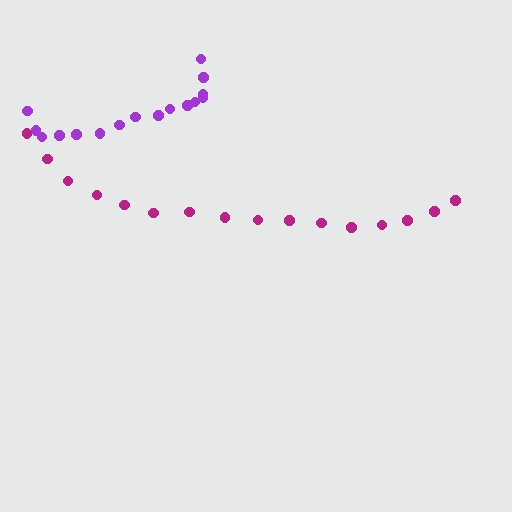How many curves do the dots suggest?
There are 2 distinct paths.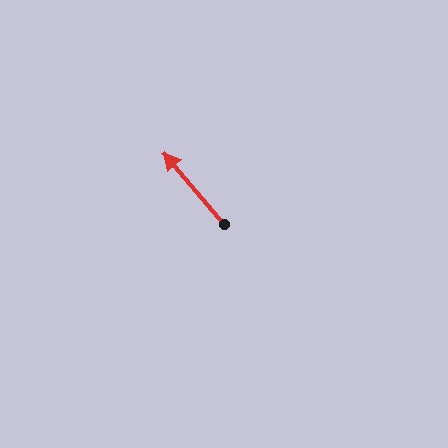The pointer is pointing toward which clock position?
Roughly 11 o'clock.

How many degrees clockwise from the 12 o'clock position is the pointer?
Approximately 320 degrees.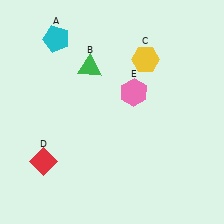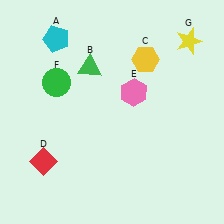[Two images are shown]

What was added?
A green circle (F), a yellow star (G) were added in Image 2.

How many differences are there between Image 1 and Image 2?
There are 2 differences between the two images.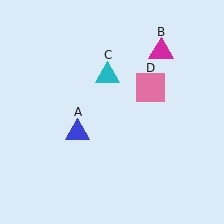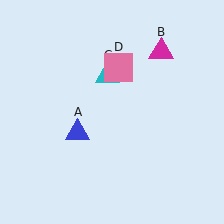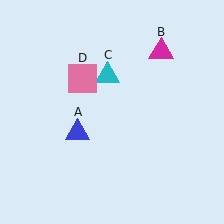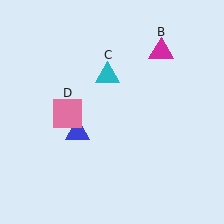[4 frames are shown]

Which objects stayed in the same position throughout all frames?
Blue triangle (object A) and magenta triangle (object B) and cyan triangle (object C) remained stationary.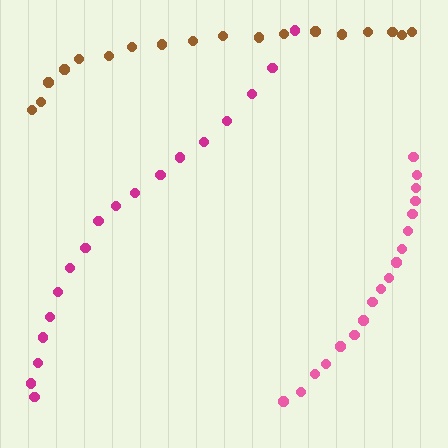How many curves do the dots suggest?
There are 3 distinct paths.